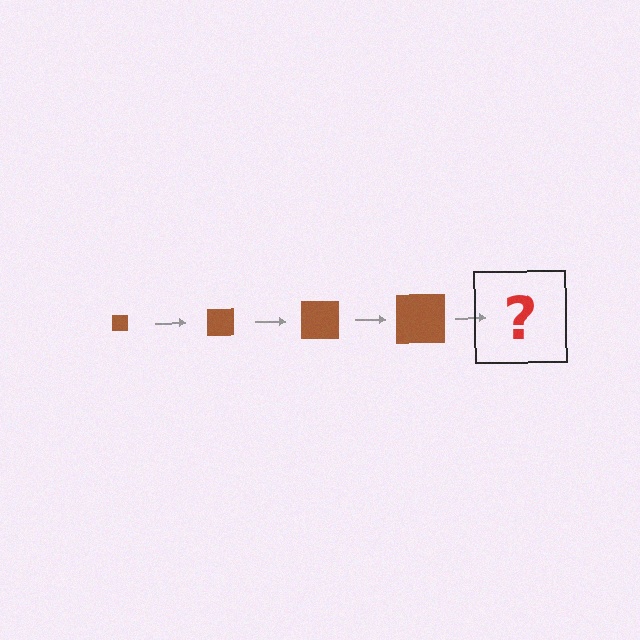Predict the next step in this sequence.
The next step is a brown square, larger than the previous one.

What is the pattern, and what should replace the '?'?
The pattern is that the square gets progressively larger each step. The '?' should be a brown square, larger than the previous one.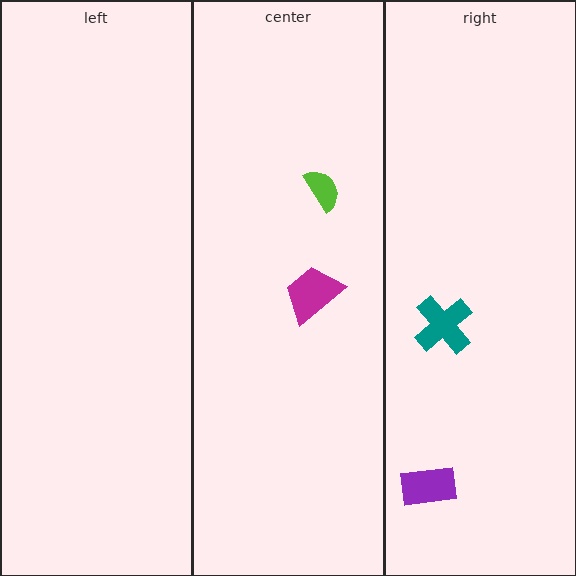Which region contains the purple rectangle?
The right region.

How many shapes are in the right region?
2.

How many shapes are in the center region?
2.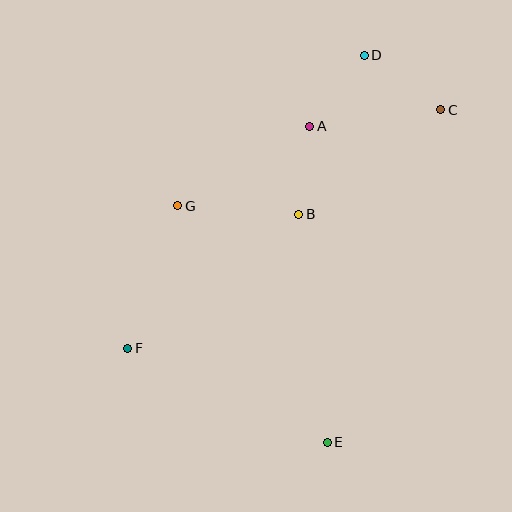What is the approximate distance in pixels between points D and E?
The distance between D and E is approximately 389 pixels.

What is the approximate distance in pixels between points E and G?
The distance between E and G is approximately 280 pixels.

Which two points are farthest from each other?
Points C and F are farthest from each other.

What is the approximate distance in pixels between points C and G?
The distance between C and G is approximately 280 pixels.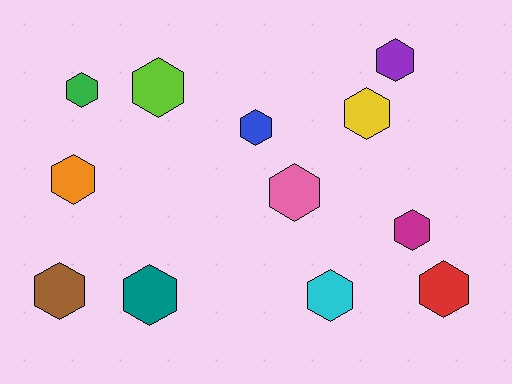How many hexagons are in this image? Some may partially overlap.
There are 12 hexagons.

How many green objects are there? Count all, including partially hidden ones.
There is 1 green object.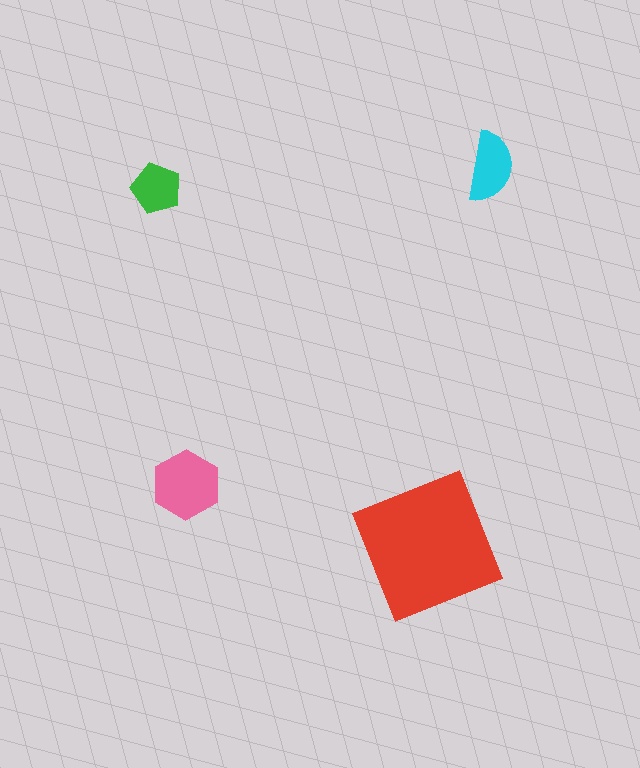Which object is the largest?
The red square.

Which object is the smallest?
The green pentagon.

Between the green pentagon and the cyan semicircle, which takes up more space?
The cyan semicircle.